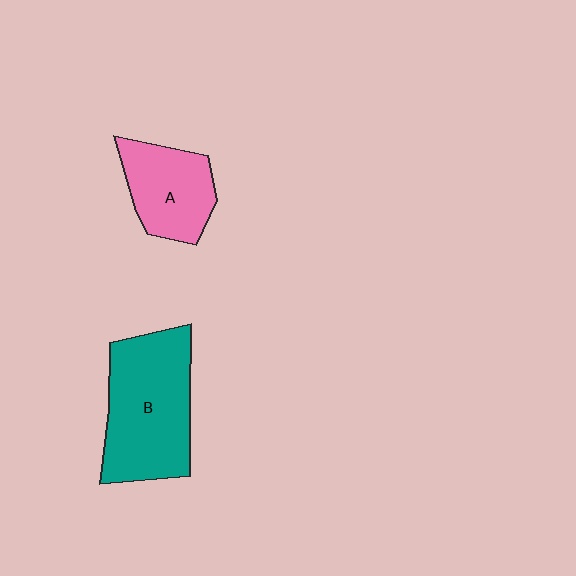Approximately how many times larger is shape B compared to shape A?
Approximately 1.6 times.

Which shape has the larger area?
Shape B (teal).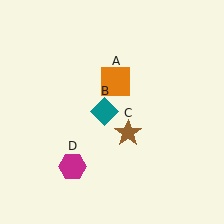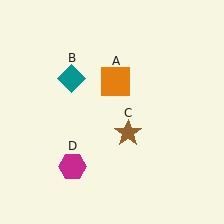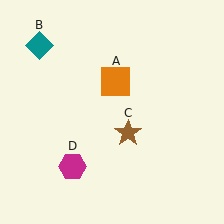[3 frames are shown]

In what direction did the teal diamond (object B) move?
The teal diamond (object B) moved up and to the left.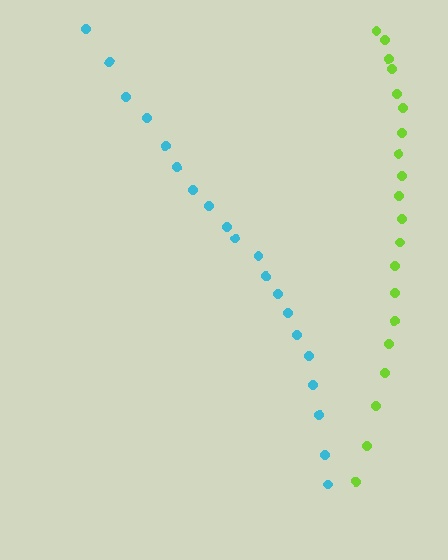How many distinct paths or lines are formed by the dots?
There are 2 distinct paths.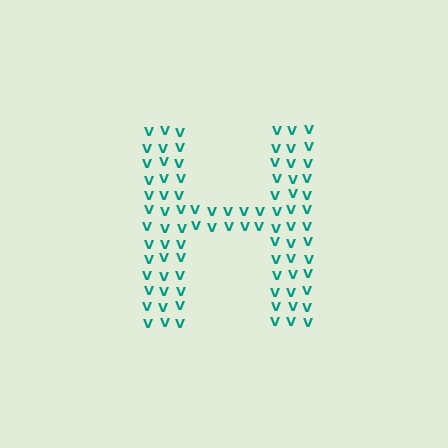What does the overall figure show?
The overall figure shows the letter H.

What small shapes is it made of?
It is made of small letter V's.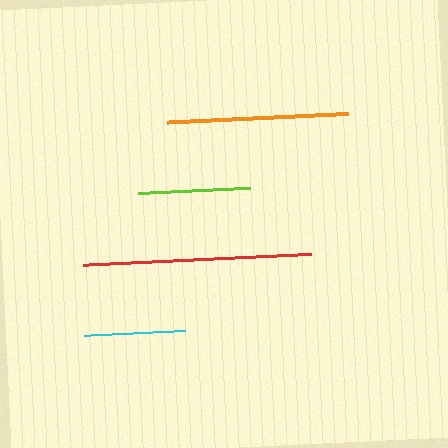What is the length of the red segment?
The red segment is approximately 229 pixels long.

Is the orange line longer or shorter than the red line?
The red line is longer than the orange line.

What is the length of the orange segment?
The orange segment is approximately 182 pixels long.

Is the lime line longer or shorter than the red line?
The red line is longer than the lime line.